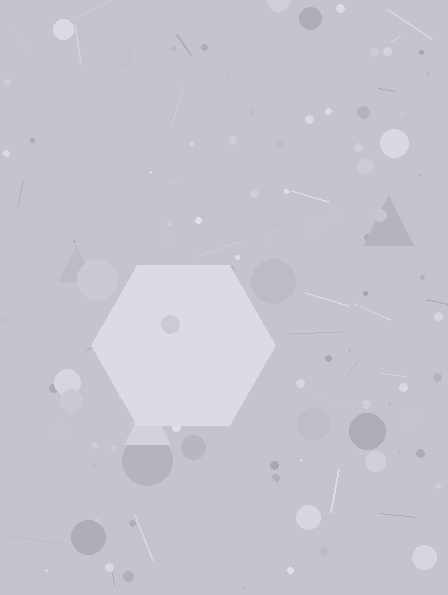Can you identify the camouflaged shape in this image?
The camouflaged shape is a hexagon.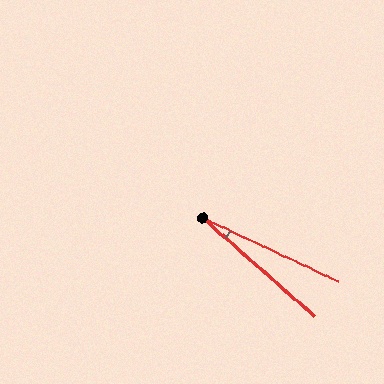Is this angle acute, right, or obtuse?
It is acute.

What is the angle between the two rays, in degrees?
Approximately 17 degrees.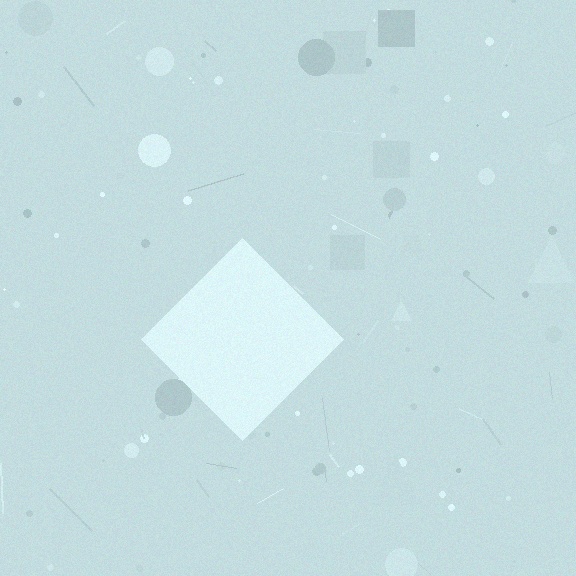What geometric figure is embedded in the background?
A diamond is embedded in the background.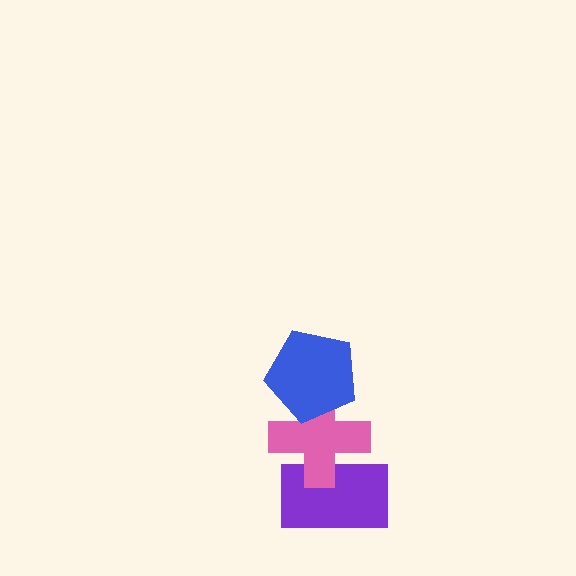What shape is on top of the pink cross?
The blue pentagon is on top of the pink cross.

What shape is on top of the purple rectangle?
The pink cross is on top of the purple rectangle.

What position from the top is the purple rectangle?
The purple rectangle is 3rd from the top.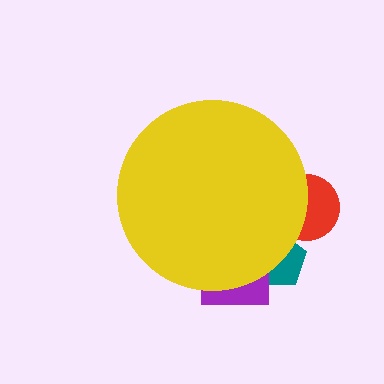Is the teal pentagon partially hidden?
Yes, the teal pentagon is partially hidden behind the yellow circle.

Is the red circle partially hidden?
Yes, the red circle is partially hidden behind the yellow circle.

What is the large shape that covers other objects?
A yellow circle.